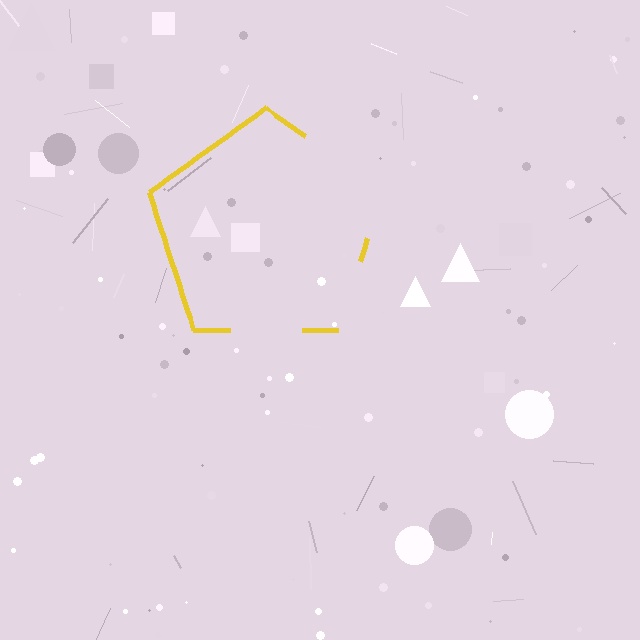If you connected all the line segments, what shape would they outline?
They would outline a pentagon.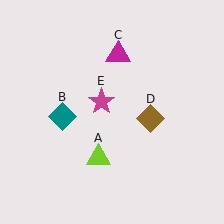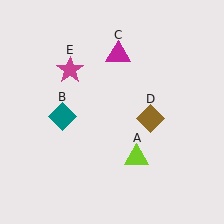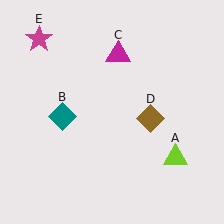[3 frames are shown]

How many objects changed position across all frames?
2 objects changed position: lime triangle (object A), magenta star (object E).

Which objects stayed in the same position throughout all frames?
Teal diamond (object B) and magenta triangle (object C) and brown diamond (object D) remained stationary.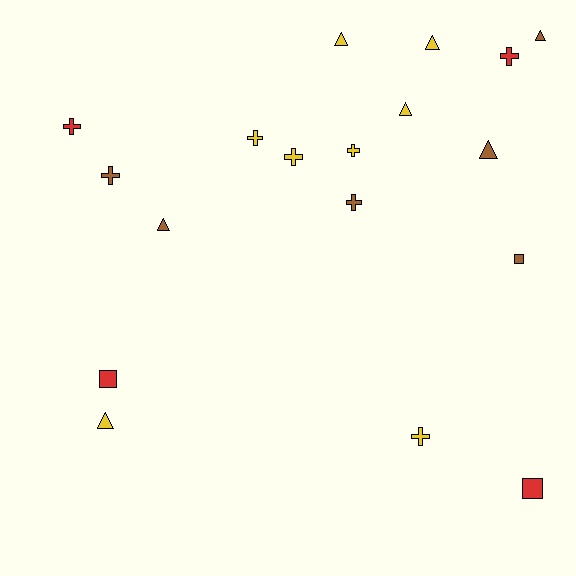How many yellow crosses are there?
There are 4 yellow crosses.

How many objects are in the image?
There are 18 objects.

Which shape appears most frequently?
Cross, with 8 objects.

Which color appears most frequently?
Yellow, with 8 objects.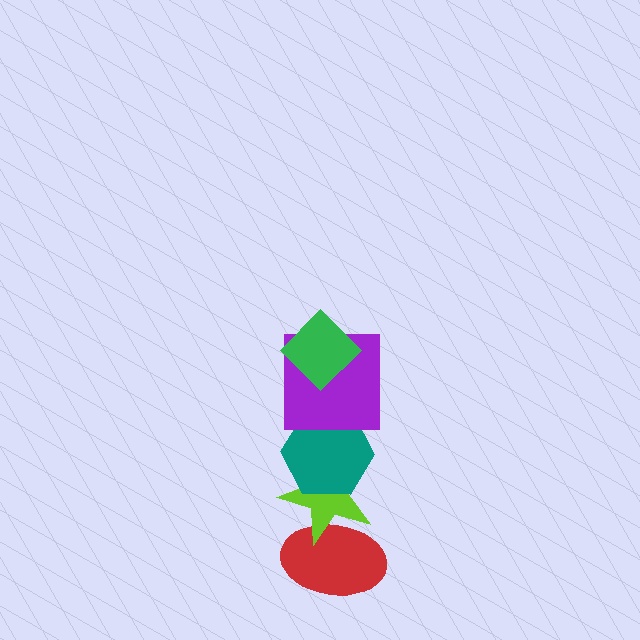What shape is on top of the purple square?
The green diamond is on top of the purple square.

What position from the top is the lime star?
The lime star is 4th from the top.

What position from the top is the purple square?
The purple square is 2nd from the top.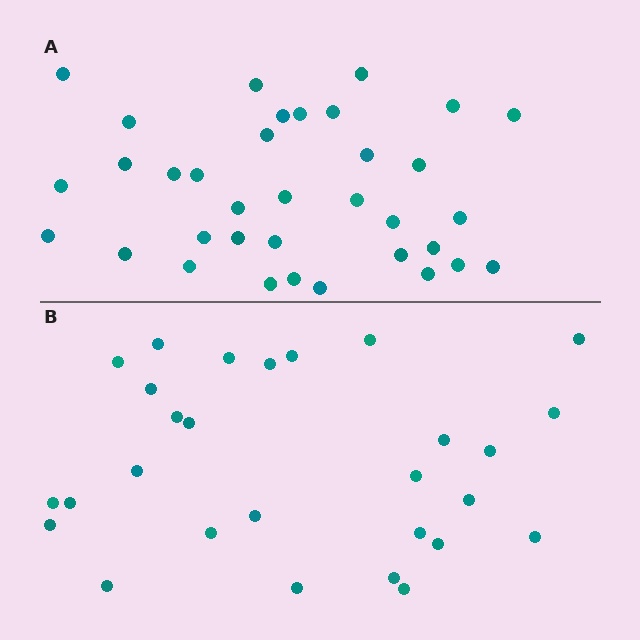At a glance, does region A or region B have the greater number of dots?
Region A (the top region) has more dots.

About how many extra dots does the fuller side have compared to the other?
Region A has roughly 8 or so more dots than region B.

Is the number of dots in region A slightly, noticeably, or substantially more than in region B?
Region A has noticeably more, but not dramatically so. The ratio is roughly 1.2 to 1.